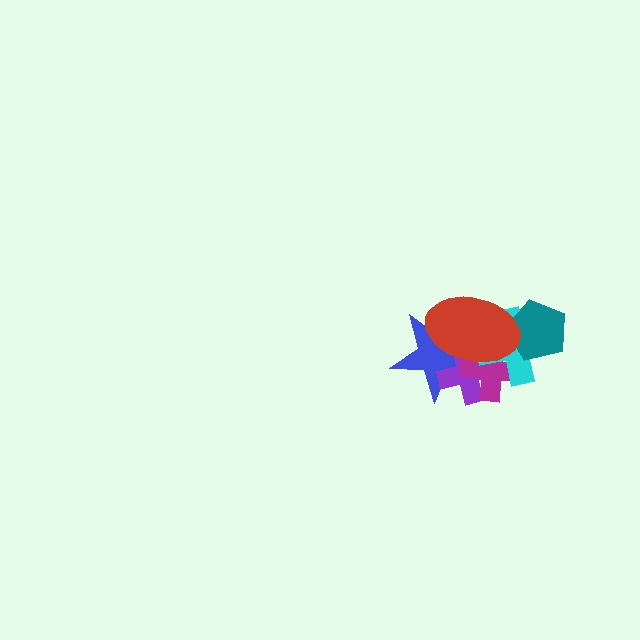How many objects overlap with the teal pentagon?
2 objects overlap with the teal pentagon.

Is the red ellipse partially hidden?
No, no other shape covers it.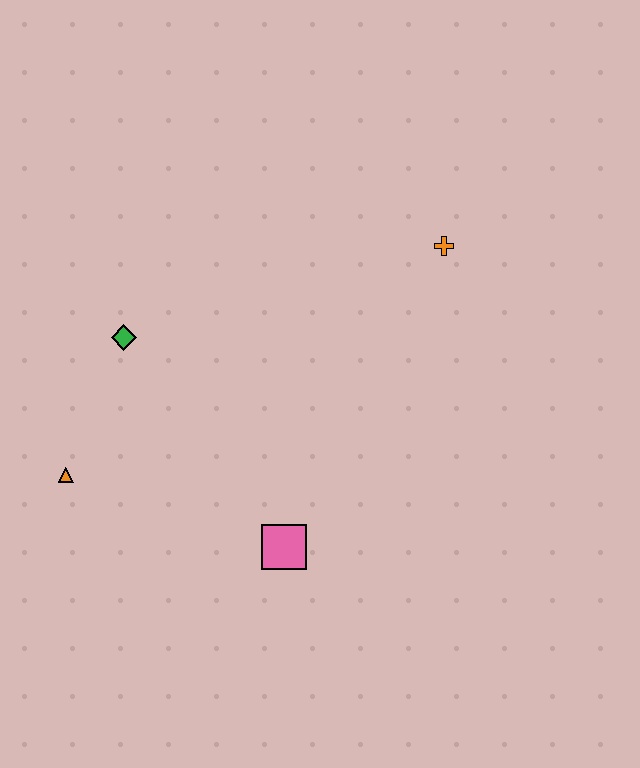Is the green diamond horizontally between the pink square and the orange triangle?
Yes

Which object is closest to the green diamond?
The orange triangle is closest to the green diamond.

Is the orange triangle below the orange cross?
Yes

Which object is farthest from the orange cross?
The orange triangle is farthest from the orange cross.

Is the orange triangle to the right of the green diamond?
No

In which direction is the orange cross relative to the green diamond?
The orange cross is to the right of the green diamond.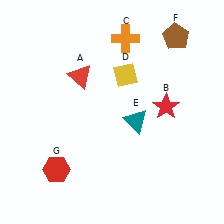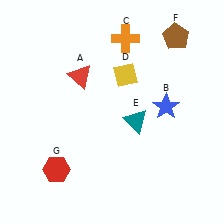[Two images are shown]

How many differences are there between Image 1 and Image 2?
There is 1 difference between the two images.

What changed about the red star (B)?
In Image 1, B is red. In Image 2, it changed to blue.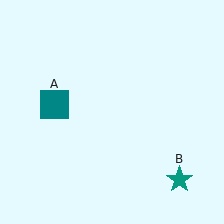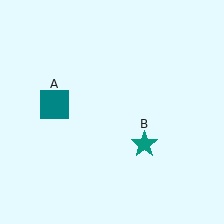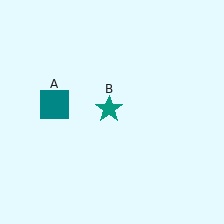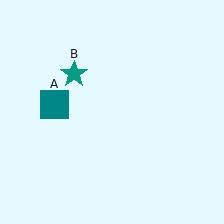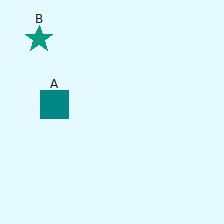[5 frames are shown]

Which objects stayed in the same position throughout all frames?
Teal square (object A) remained stationary.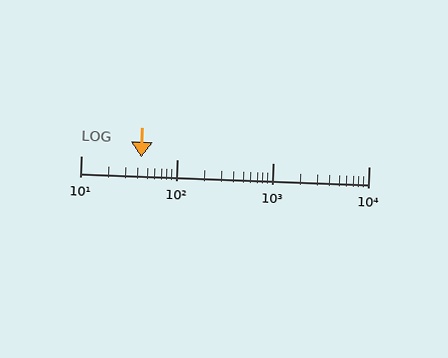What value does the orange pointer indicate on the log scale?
The pointer indicates approximately 43.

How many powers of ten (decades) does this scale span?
The scale spans 3 decades, from 10 to 10000.